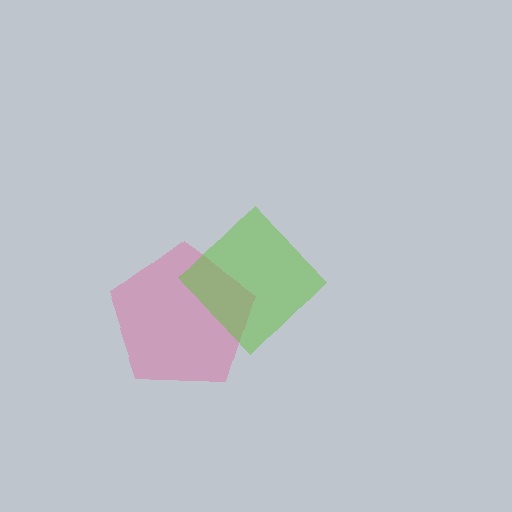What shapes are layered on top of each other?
The layered shapes are: a pink pentagon, a lime diamond.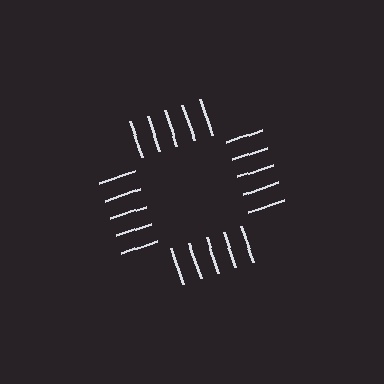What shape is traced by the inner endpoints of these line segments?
An illusory square — the line segments terminate on its edges but no continuous stroke is drawn.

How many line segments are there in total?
20 — 5 along each of the 4 edges.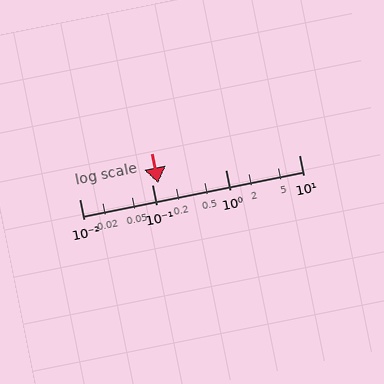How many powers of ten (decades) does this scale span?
The scale spans 3 decades, from 0.01 to 10.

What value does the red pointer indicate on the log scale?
The pointer indicates approximately 0.12.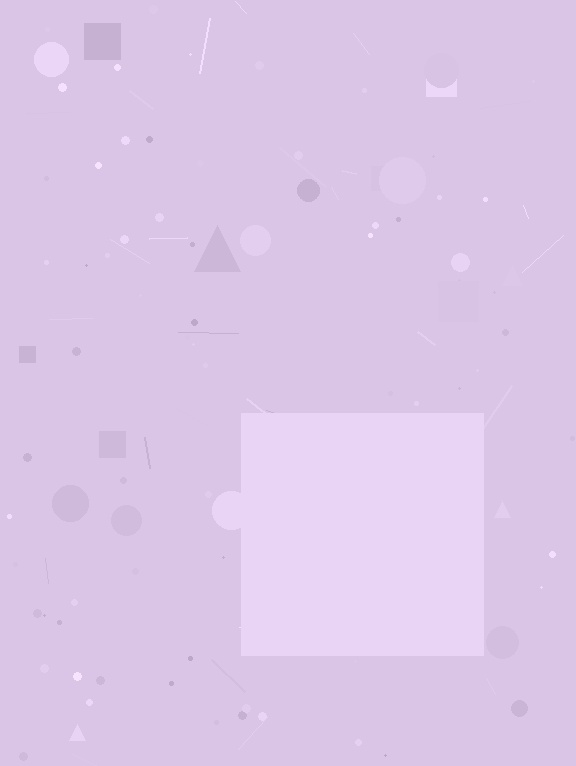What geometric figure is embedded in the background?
A square is embedded in the background.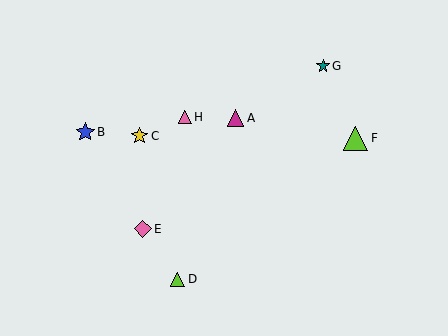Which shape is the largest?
The lime triangle (labeled F) is the largest.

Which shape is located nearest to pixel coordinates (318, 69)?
The teal star (labeled G) at (323, 66) is nearest to that location.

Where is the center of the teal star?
The center of the teal star is at (323, 66).